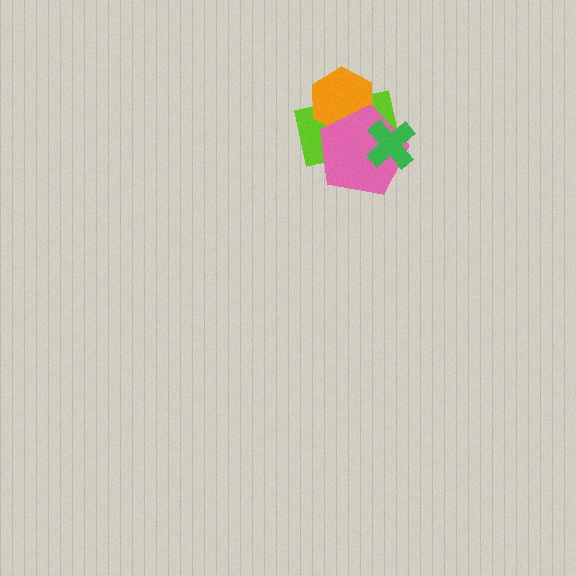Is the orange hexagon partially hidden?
Yes, it is partially covered by another shape.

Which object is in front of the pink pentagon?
The green cross is in front of the pink pentagon.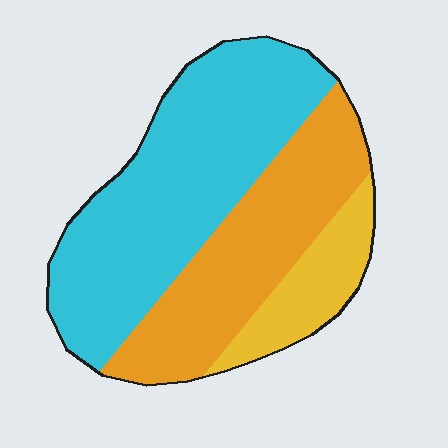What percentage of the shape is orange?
Orange takes up about one third (1/3) of the shape.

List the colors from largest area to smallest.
From largest to smallest: cyan, orange, yellow.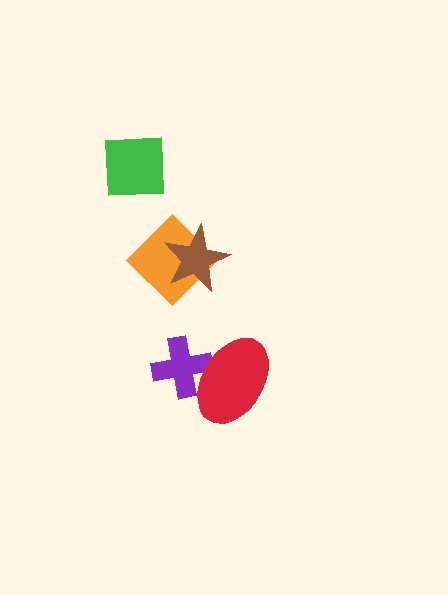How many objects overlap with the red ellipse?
1 object overlaps with the red ellipse.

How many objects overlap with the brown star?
1 object overlaps with the brown star.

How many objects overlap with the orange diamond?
1 object overlaps with the orange diamond.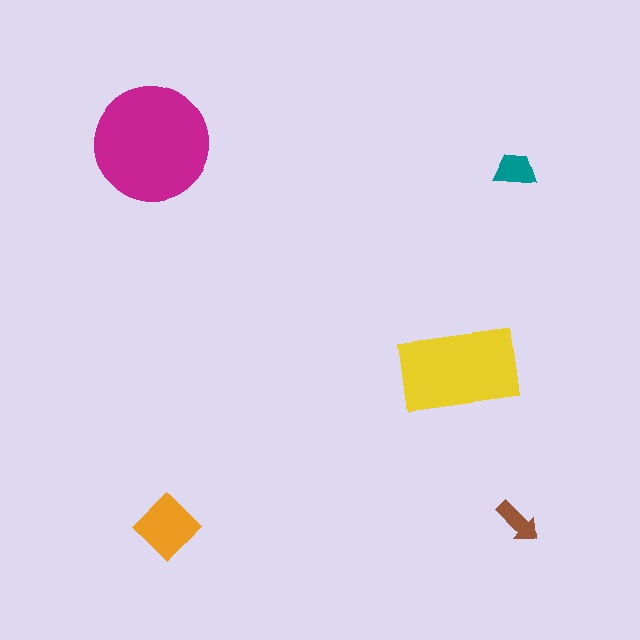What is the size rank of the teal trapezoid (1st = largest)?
4th.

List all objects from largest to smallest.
The magenta circle, the yellow rectangle, the orange diamond, the teal trapezoid, the brown arrow.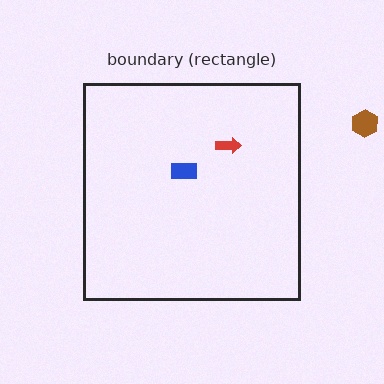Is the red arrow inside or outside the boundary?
Inside.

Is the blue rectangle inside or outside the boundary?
Inside.